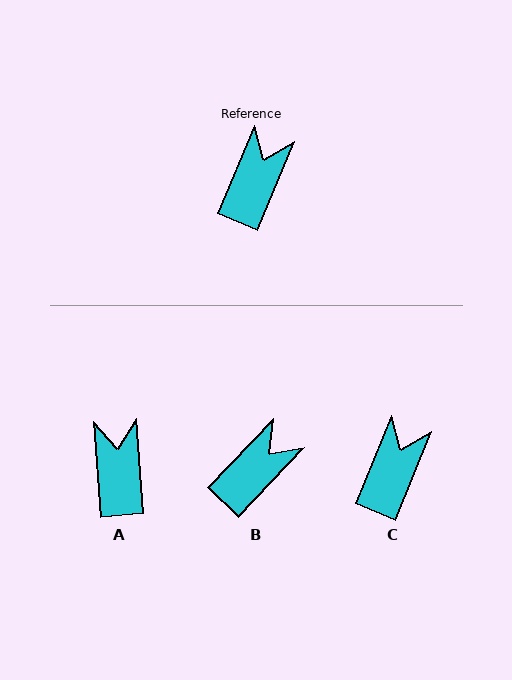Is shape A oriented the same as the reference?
No, it is off by about 26 degrees.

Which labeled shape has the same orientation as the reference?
C.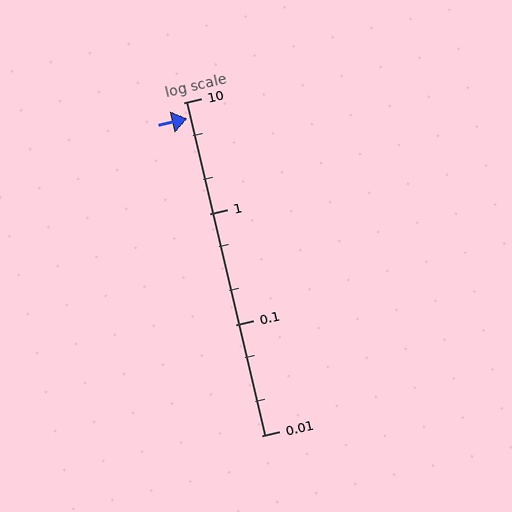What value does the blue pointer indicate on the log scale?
The pointer indicates approximately 7.2.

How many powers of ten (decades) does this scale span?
The scale spans 3 decades, from 0.01 to 10.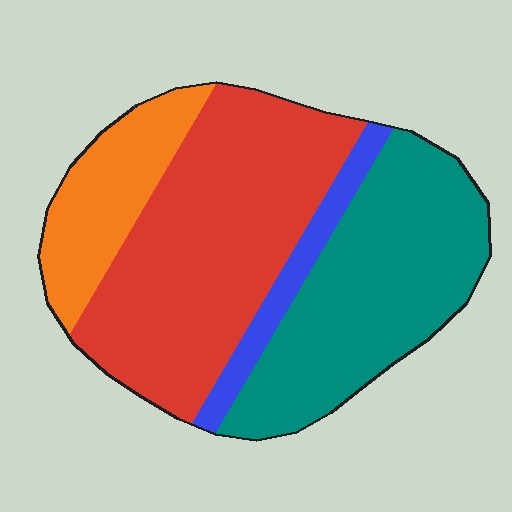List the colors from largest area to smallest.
From largest to smallest: red, teal, orange, blue.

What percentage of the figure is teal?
Teal takes up about one third (1/3) of the figure.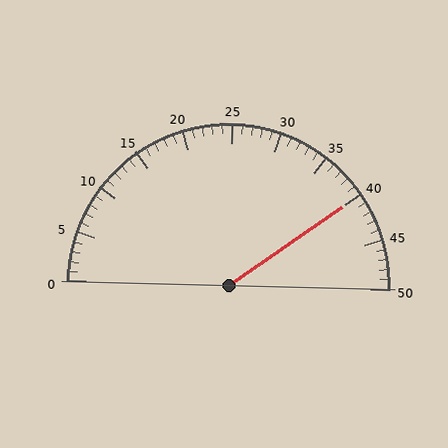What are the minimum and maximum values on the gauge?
The gauge ranges from 0 to 50.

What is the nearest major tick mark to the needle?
The nearest major tick mark is 40.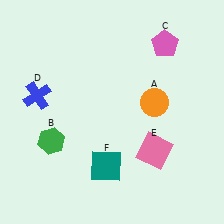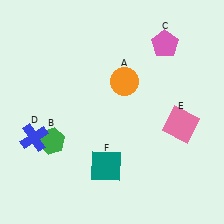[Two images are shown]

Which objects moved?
The objects that moved are: the orange circle (A), the blue cross (D), the pink square (E).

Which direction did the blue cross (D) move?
The blue cross (D) moved down.